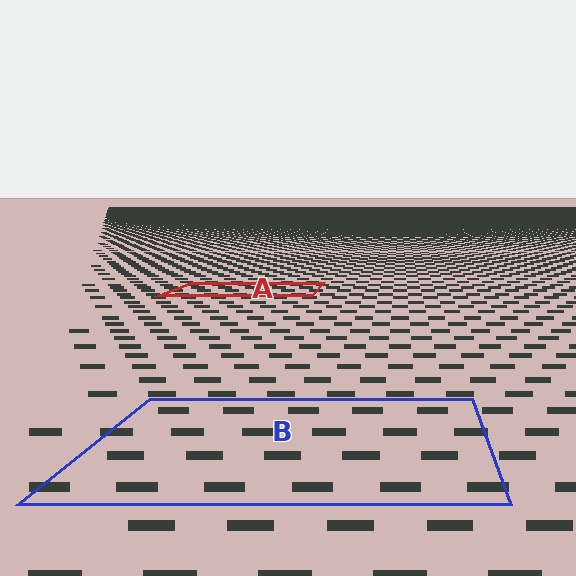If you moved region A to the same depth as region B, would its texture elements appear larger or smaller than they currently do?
They would appear larger. At a closer depth, the same texture elements are projected at a bigger on-screen size.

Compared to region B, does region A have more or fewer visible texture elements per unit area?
Region A has more texture elements per unit area — they are packed more densely because it is farther away.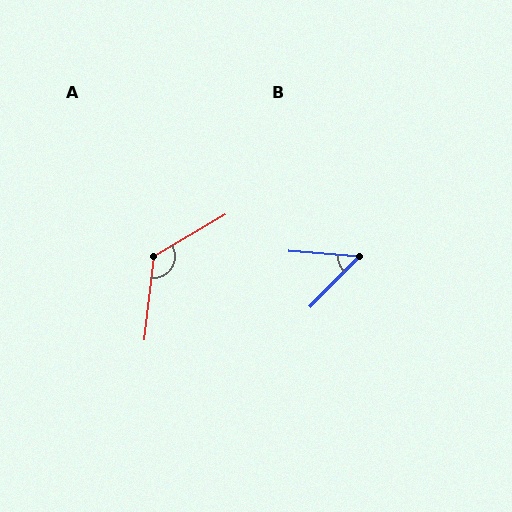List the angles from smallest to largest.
B (50°), A (128°).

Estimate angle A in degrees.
Approximately 128 degrees.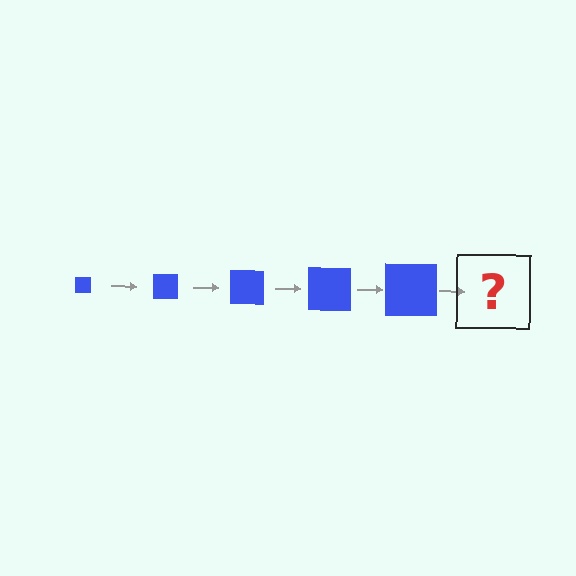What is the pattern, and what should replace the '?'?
The pattern is that the square gets progressively larger each step. The '?' should be a blue square, larger than the previous one.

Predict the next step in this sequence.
The next step is a blue square, larger than the previous one.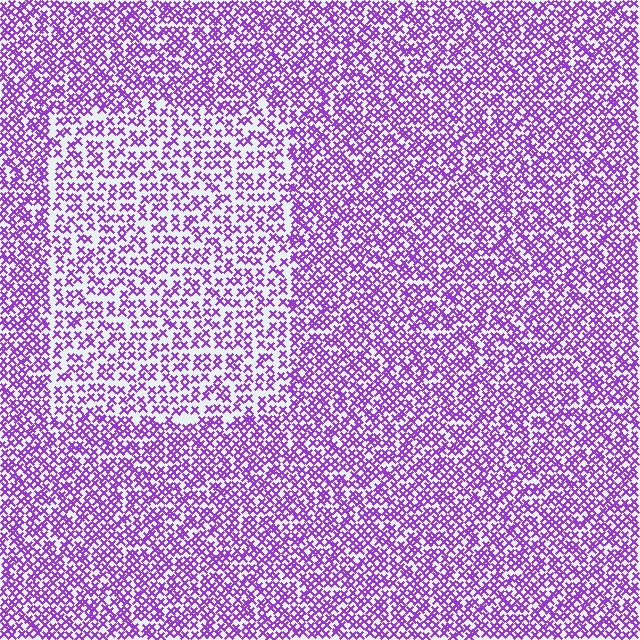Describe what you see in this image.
The image contains small purple elements arranged at two different densities. A rectangle-shaped region is visible where the elements are less densely packed than the surrounding area.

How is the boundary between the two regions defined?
The boundary is defined by a change in element density (approximately 1.6x ratio). All elements are the same color, size, and shape.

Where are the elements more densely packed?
The elements are more densely packed outside the rectangle boundary.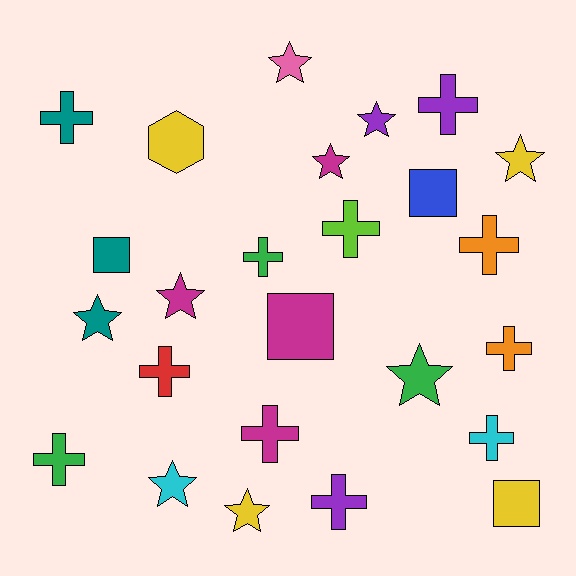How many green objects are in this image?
There are 3 green objects.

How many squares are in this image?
There are 4 squares.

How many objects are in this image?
There are 25 objects.